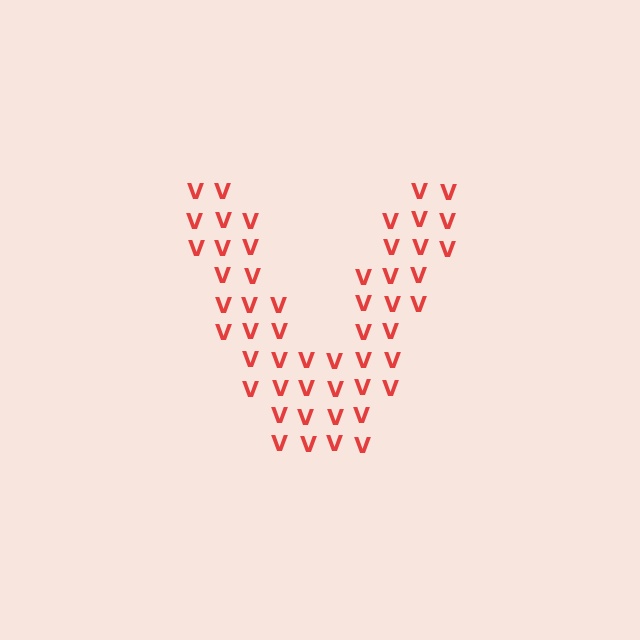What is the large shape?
The large shape is the letter V.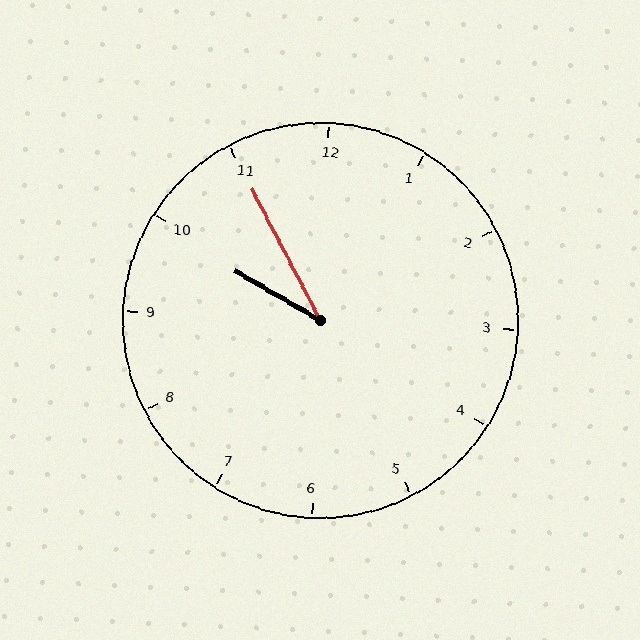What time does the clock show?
9:55.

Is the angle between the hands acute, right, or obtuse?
It is acute.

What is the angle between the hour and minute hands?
Approximately 32 degrees.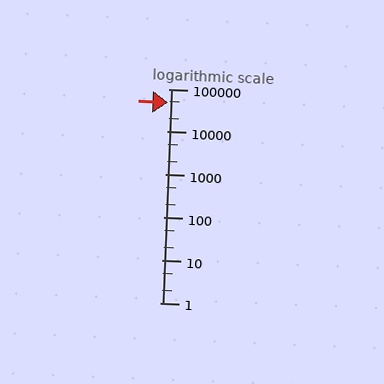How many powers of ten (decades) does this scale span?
The scale spans 5 decades, from 1 to 100000.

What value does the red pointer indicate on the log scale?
The pointer indicates approximately 48000.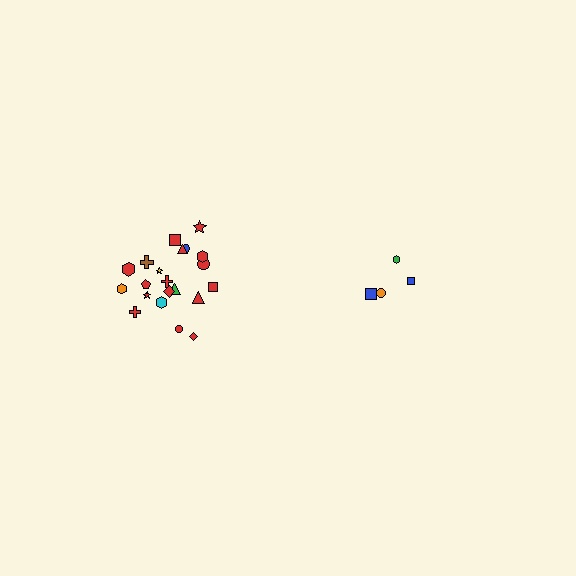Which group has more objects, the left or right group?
The left group.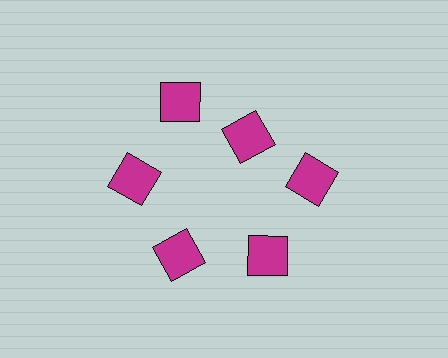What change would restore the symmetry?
The symmetry would be restored by moving it outward, back onto the ring so that all 6 squares sit at equal angles and equal distance from the center.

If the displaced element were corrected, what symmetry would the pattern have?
It would have 6-fold rotational symmetry — the pattern would map onto itself every 60 degrees.